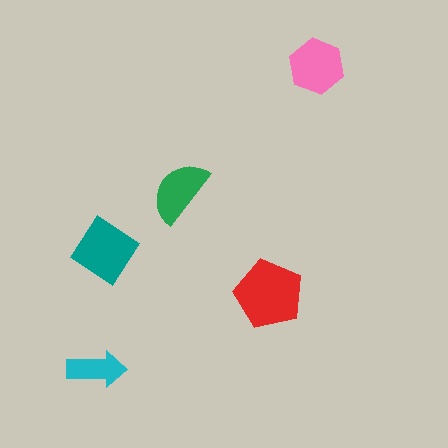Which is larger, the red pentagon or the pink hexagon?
The red pentagon.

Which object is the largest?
The red pentagon.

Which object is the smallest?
The cyan arrow.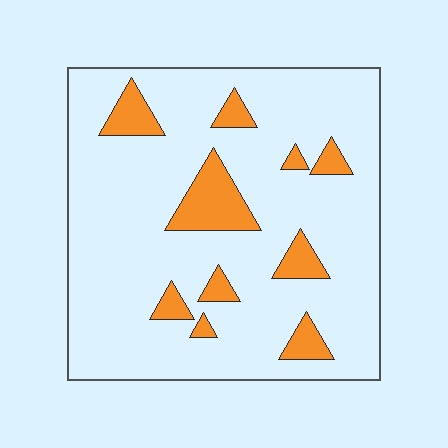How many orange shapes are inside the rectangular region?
10.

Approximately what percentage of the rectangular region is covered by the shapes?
Approximately 15%.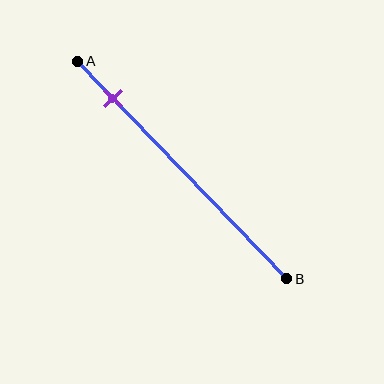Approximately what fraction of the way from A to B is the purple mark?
The purple mark is approximately 15% of the way from A to B.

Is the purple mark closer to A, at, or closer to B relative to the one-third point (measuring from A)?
The purple mark is closer to point A than the one-third point of segment AB.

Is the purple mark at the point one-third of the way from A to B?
No, the mark is at about 15% from A, not at the 33% one-third point.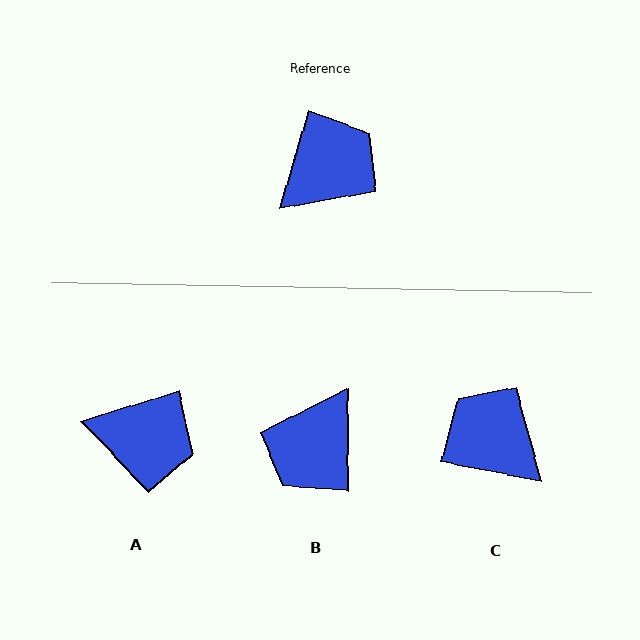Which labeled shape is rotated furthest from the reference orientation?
B, about 164 degrees away.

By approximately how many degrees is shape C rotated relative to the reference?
Approximately 95 degrees counter-clockwise.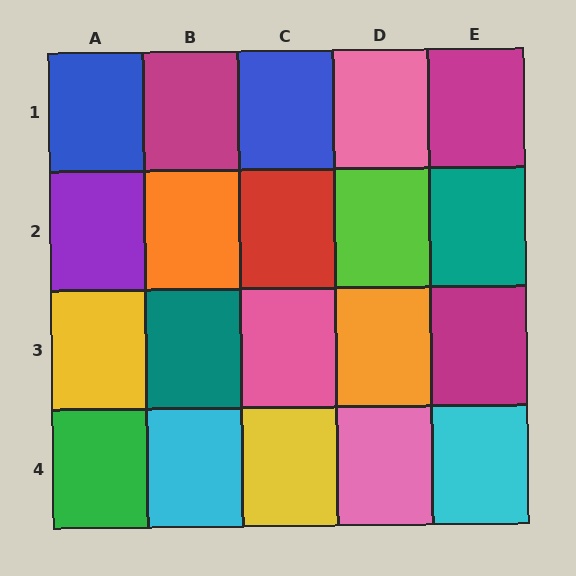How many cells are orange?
2 cells are orange.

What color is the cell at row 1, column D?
Pink.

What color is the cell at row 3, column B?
Teal.